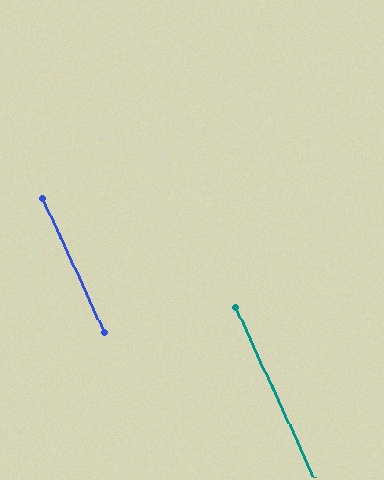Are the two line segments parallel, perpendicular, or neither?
Parallel — their directions differ by only 0.1°.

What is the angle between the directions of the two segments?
Approximately 0 degrees.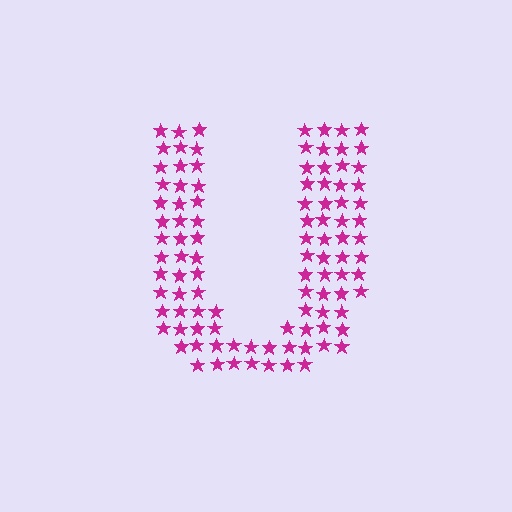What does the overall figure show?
The overall figure shows the letter U.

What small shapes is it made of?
It is made of small stars.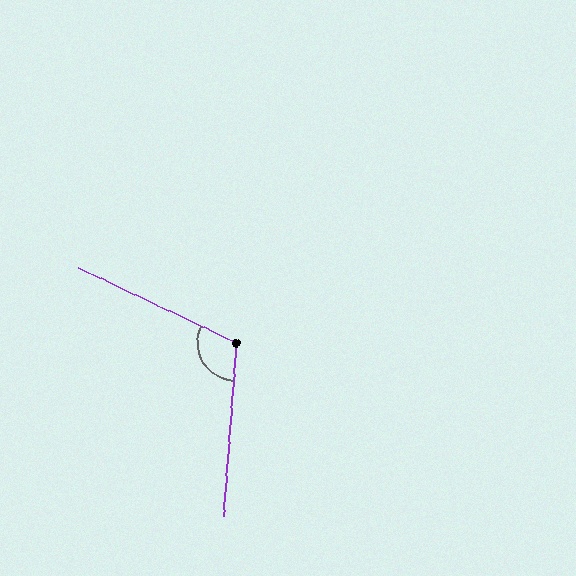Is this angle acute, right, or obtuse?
It is obtuse.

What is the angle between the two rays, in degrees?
Approximately 111 degrees.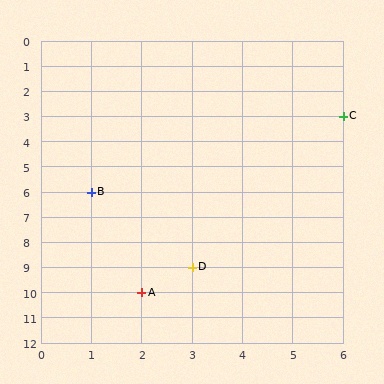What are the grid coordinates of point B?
Point B is at grid coordinates (1, 6).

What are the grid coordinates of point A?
Point A is at grid coordinates (2, 10).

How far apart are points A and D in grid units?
Points A and D are 1 column and 1 row apart (about 1.4 grid units diagonally).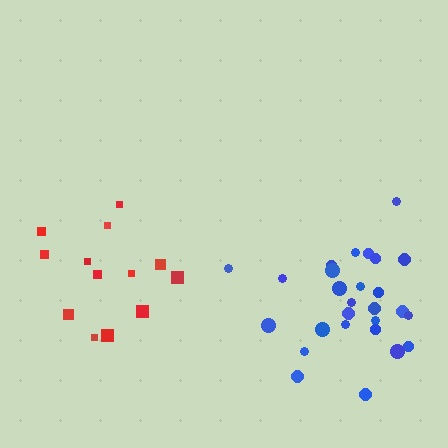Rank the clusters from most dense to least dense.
red, blue.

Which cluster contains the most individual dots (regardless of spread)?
Blue (27).